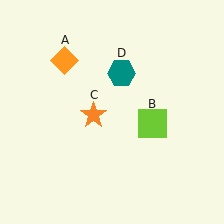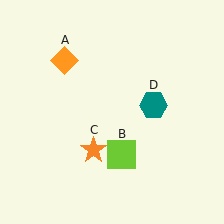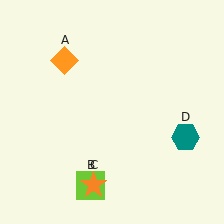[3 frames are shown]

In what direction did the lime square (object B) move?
The lime square (object B) moved down and to the left.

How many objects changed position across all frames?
3 objects changed position: lime square (object B), orange star (object C), teal hexagon (object D).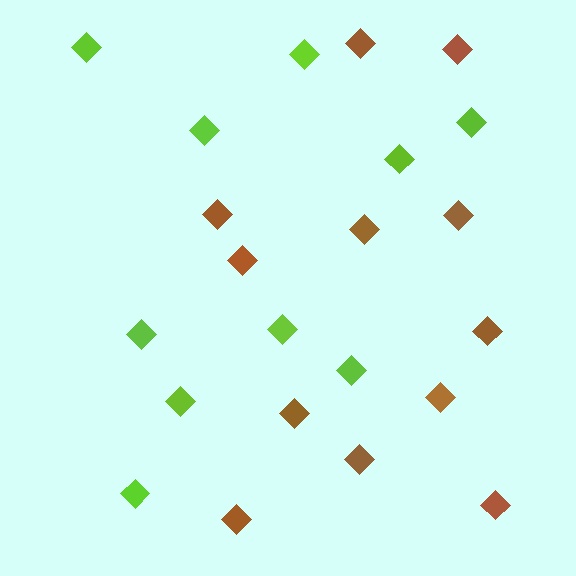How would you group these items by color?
There are 2 groups: one group of brown diamonds (12) and one group of lime diamonds (10).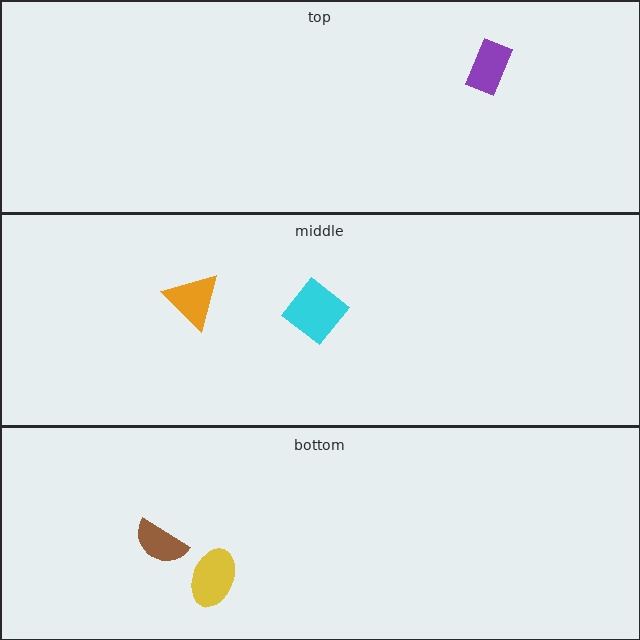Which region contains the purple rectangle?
The top region.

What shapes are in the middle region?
The cyan diamond, the orange triangle.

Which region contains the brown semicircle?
The bottom region.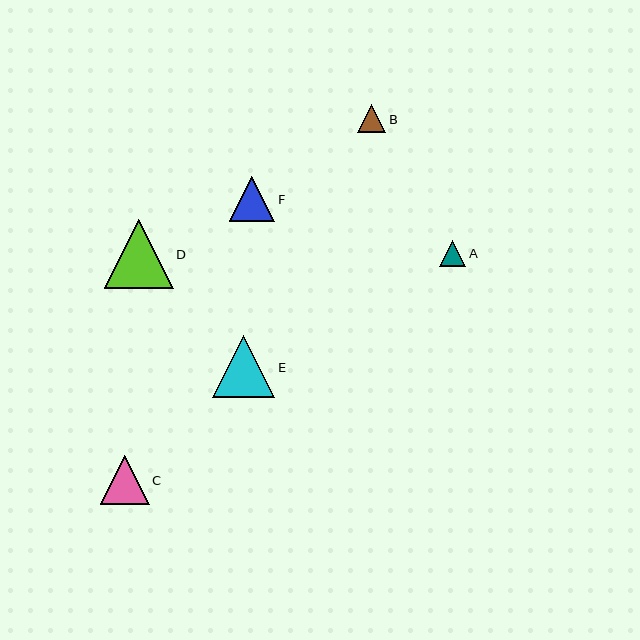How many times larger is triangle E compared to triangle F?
Triangle E is approximately 1.4 times the size of triangle F.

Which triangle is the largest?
Triangle D is the largest with a size of approximately 69 pixels.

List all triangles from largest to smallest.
From largest to smallest: D, E, C, F, B, A.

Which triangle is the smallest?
Triangle A is the smallest with a size of approximately 26 pixels.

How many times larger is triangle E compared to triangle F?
Triangle E is approximately 1.4 times the size of triangle F.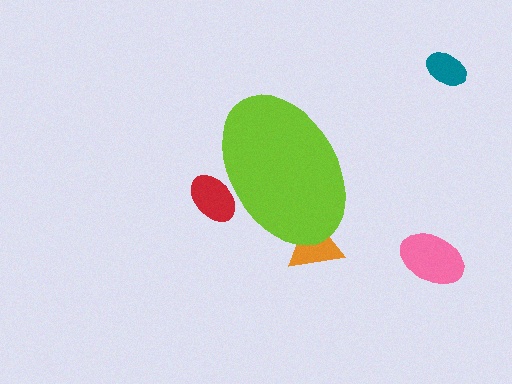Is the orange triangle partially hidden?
Yes, the orange triangle is partially hidden behind the lime ellipse.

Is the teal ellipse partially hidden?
No, the teal ellipse is fully visible.